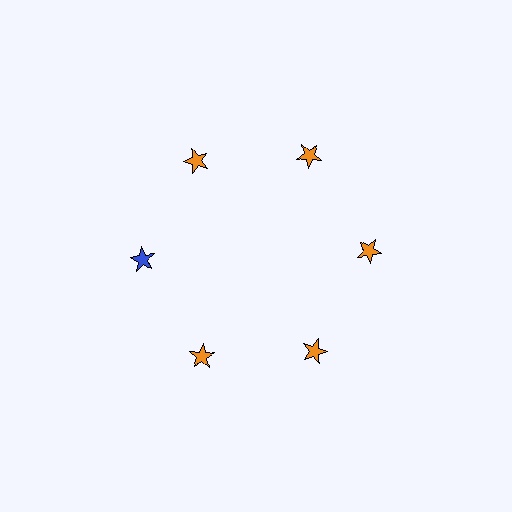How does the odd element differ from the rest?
It has a different color: blue instead of orange.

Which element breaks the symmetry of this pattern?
The blue star at roughly the 9 o'clock position breaks the symmetry. All other shapes are orange stars.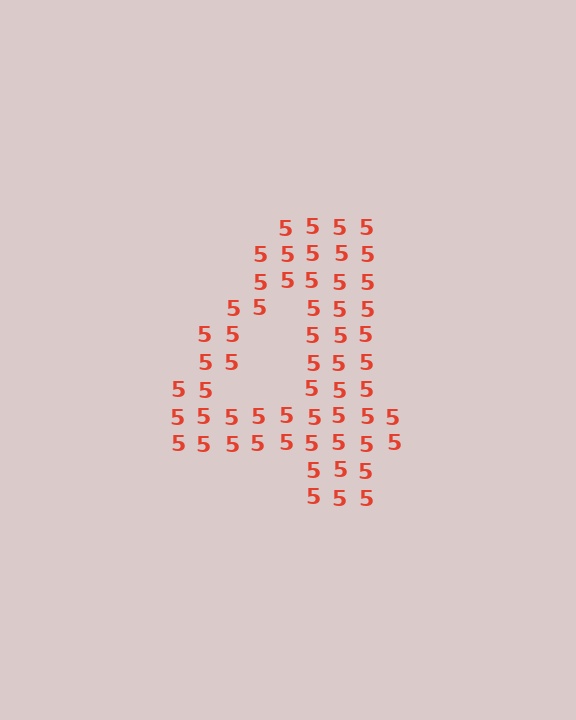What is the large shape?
The large shape is the digit 4.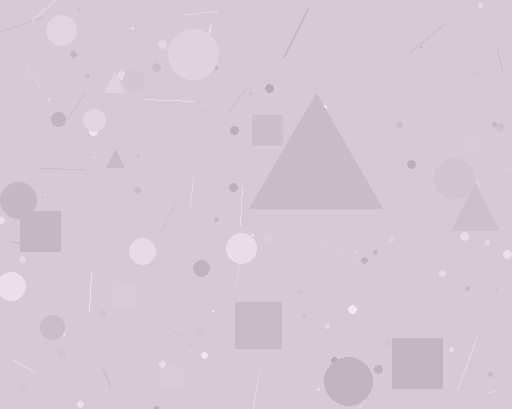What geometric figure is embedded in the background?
A triangle is embedded in the background.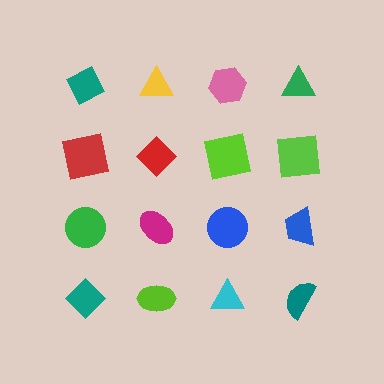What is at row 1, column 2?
A yellow triangle.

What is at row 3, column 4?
A blue trapezoid.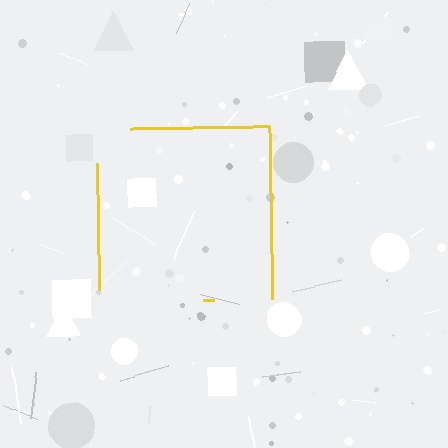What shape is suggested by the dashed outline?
The dashed outline suggests a square.